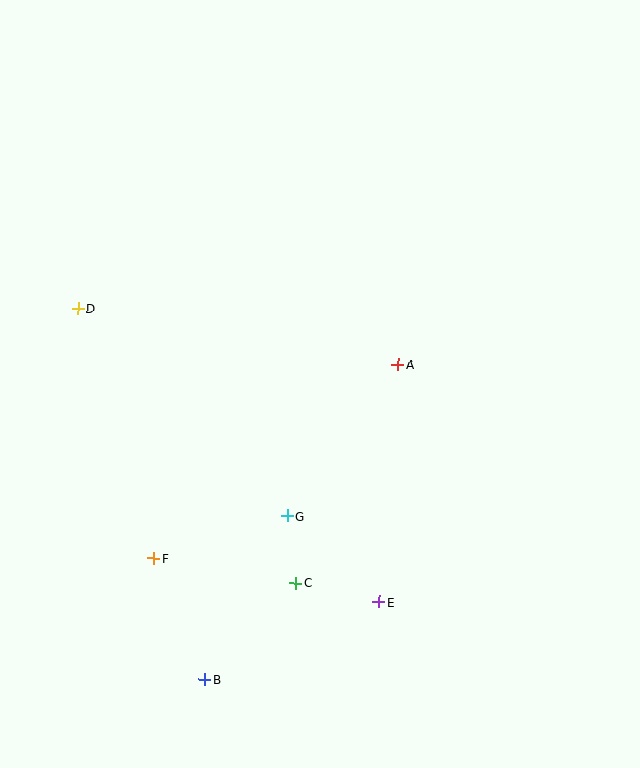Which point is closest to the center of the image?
Point A at (398, 364) is closest to the center.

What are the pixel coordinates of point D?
Point D is at (78, 308).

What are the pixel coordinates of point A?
Point A is at (398, 364).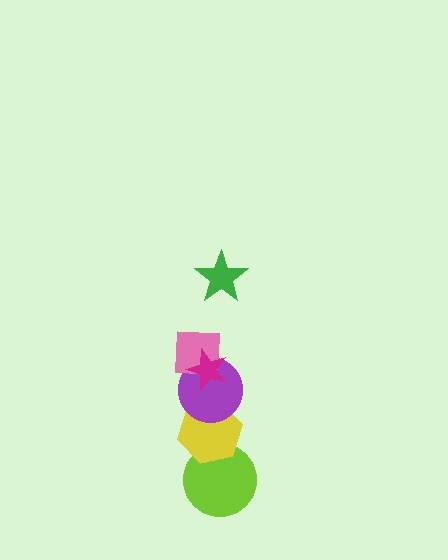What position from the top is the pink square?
The pink square is 3rd from the top.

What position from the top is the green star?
The green star is 1st from the top.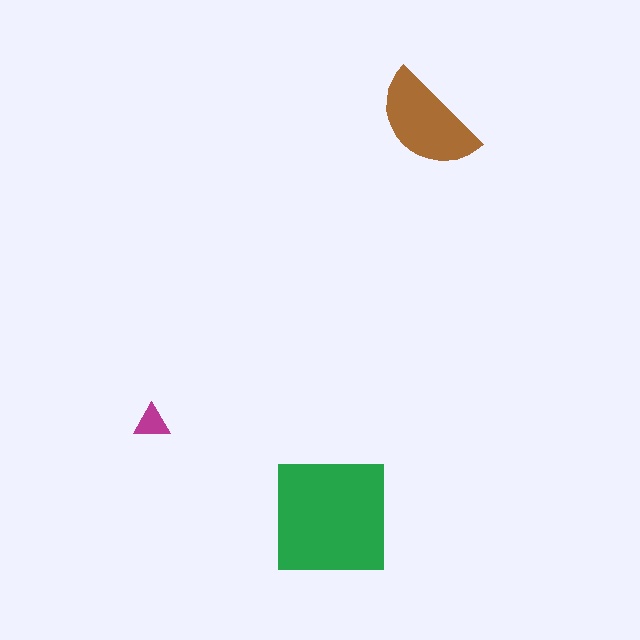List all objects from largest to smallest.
The green square, the brown semicircle, the magenta triangle.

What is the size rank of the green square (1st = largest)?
1st.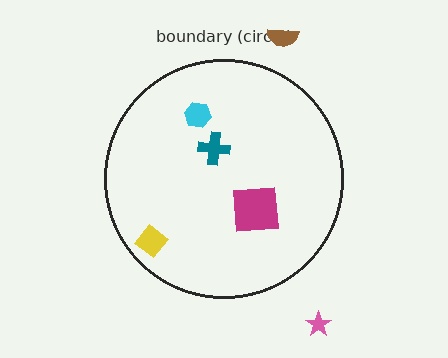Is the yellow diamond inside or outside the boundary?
Inside.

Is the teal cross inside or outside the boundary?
Inside.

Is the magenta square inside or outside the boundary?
Inside.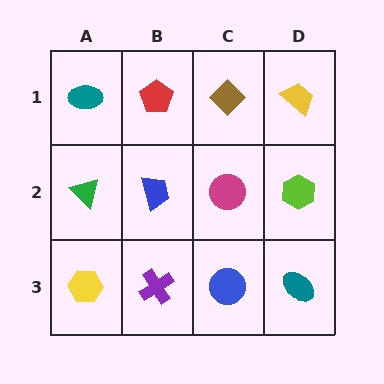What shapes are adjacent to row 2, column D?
A yellow trapezoid (row 1, column D), a teal ellipse (row 3, column D), a magenta circle (row 2, column C).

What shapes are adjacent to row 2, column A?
A teal ellipse (row 1, column A), a yellow hexagon (row 3, column A), a blue trapezoid (row 2, column B).